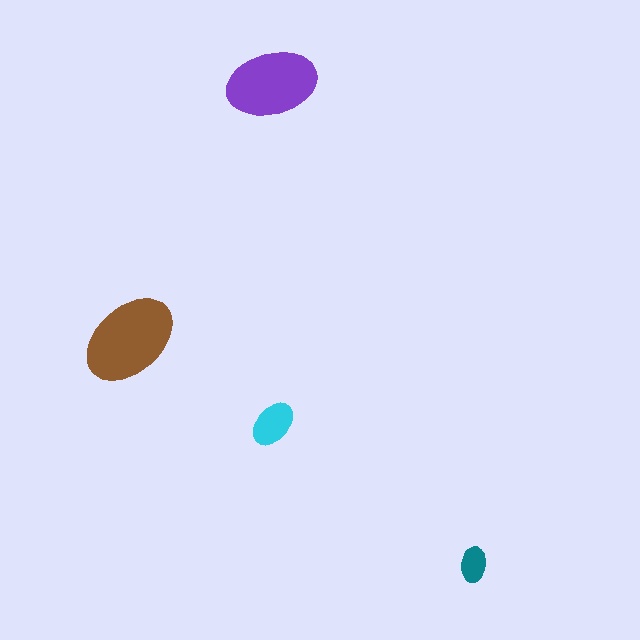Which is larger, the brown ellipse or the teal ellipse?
The brown one.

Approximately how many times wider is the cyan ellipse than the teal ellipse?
About 1.5 times wider.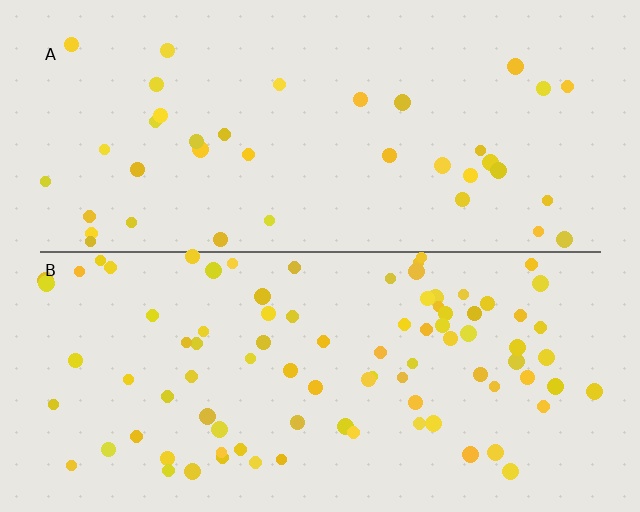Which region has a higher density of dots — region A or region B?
B (the bottom).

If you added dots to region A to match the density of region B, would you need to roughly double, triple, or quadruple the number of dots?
Approximately double.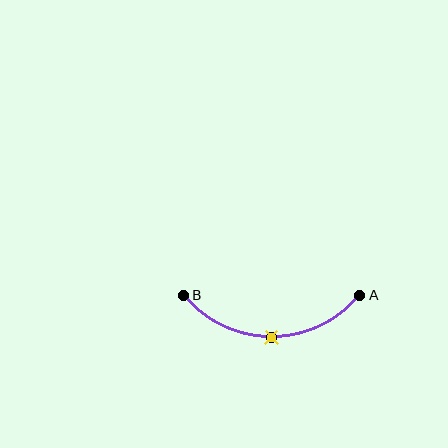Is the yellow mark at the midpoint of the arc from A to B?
Yes. The yellow mark lies on the arc at equal arc-length from both A and B — it is the arc midpoint.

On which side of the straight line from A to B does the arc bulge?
The arc bulges below the straight line connecting A and B.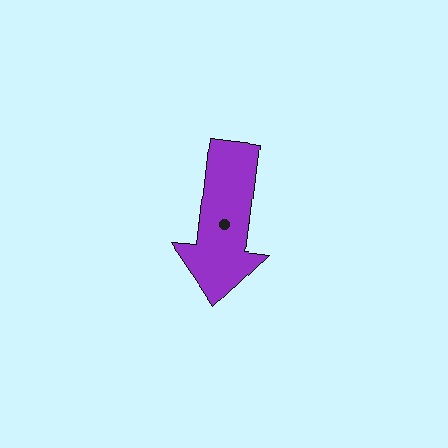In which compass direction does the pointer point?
South.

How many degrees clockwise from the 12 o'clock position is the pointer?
Approximately 187 degrees.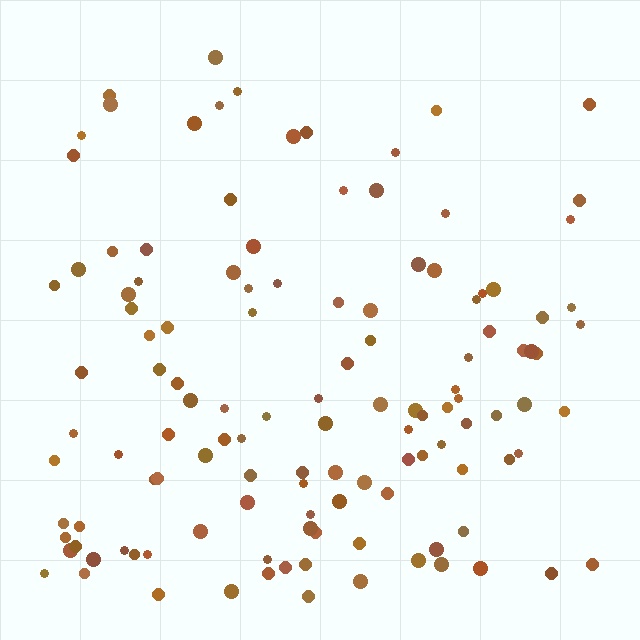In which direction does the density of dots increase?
From top to bottom, with the bottom side densest.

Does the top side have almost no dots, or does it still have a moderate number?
Still a moderate number, just noticeably fewer than the bottom.